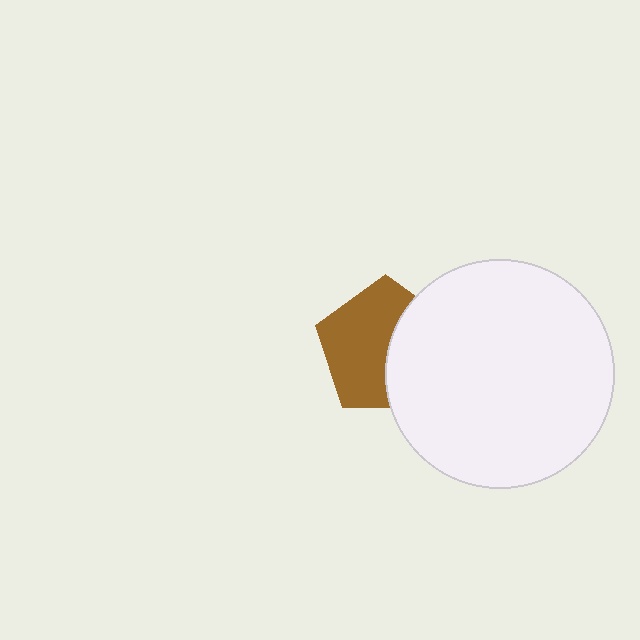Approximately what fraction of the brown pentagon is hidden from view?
Roughly 42% of the brown pentagon is hidden behind the white circle.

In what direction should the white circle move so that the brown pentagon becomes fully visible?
The white circle should move right. That is the shortest direction to clear the overlap and leave the brown pentagon fully visible.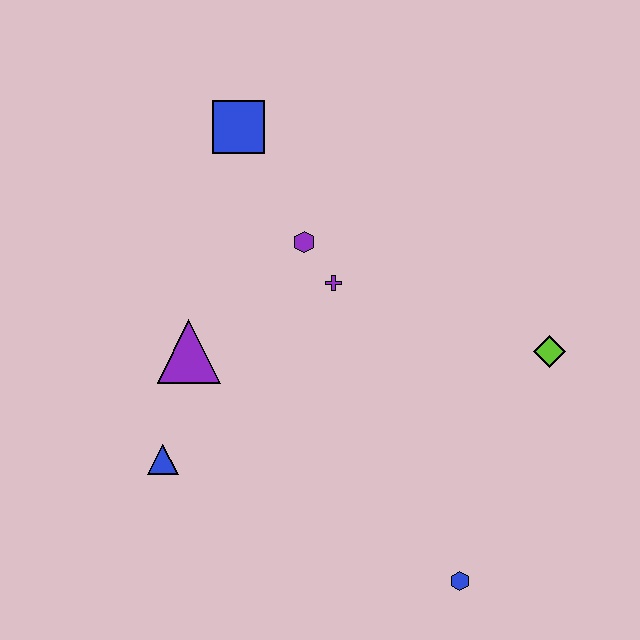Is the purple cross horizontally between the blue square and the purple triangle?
No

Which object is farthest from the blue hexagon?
The blue square is farthest from the blue hexagon.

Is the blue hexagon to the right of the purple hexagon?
Yes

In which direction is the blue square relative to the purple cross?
The blue square is above the purple cross.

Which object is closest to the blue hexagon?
The lime diamond is closest to the blue hexagon.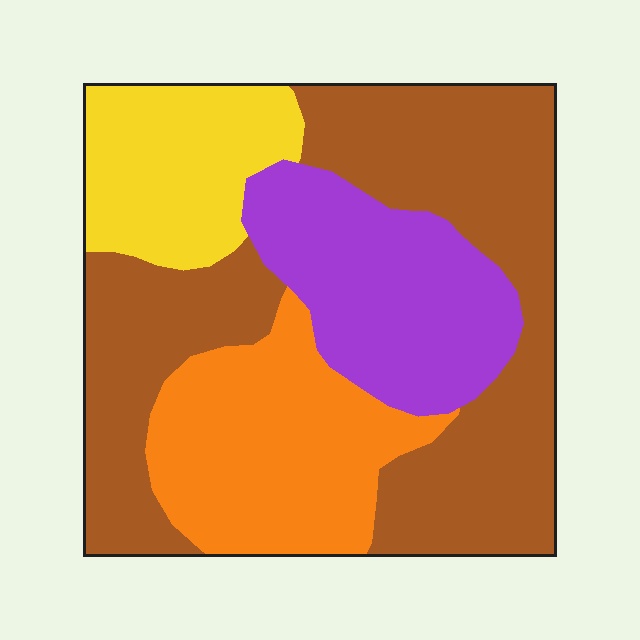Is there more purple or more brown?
Brown.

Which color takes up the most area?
Brown, at roughly 45%.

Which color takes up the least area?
Yellow, at roughly 15%.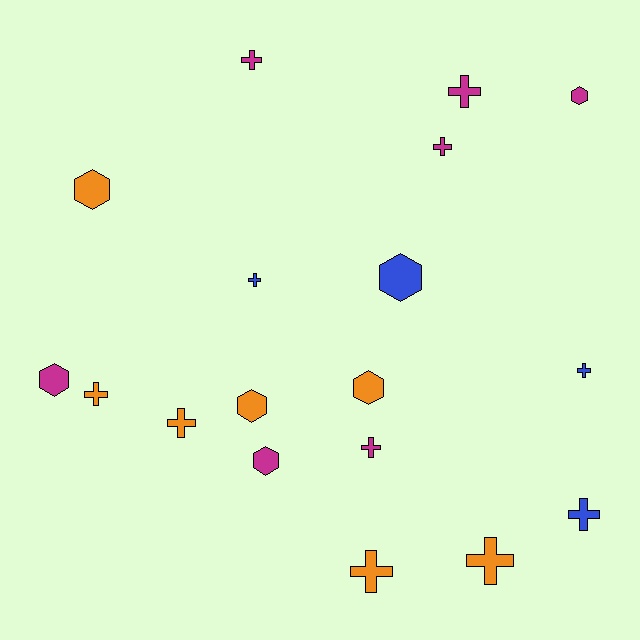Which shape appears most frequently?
Cross, with 11 objects.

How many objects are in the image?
There are 18 objects.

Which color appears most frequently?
Orange, with 7 objects.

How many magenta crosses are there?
There are 4 magenta crosses.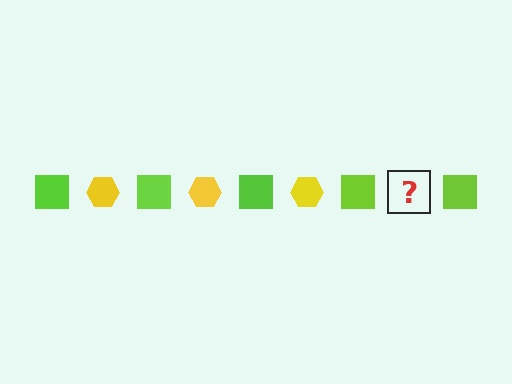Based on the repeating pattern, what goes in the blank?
The blank should be a yellow hexagon.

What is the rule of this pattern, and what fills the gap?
The rule is that the pattern alternates between lime square and yellow hexagon. The gap should be filled with a yellow hexagon.